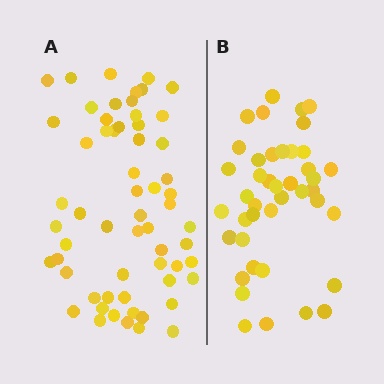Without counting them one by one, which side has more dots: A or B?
Region A (the left region) has more dots.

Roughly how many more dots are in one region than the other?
Region A has approximately 20 more dots than region B.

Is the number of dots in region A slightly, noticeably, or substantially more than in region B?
Region A has noticeably more, but not dramatically so. The ratio is roughly 1.4 to 1.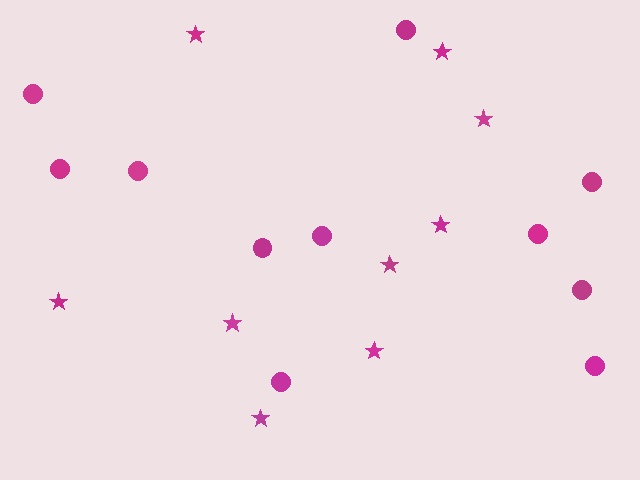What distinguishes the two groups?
There are 2 groups: one group of circles (11) and one group of stars (9).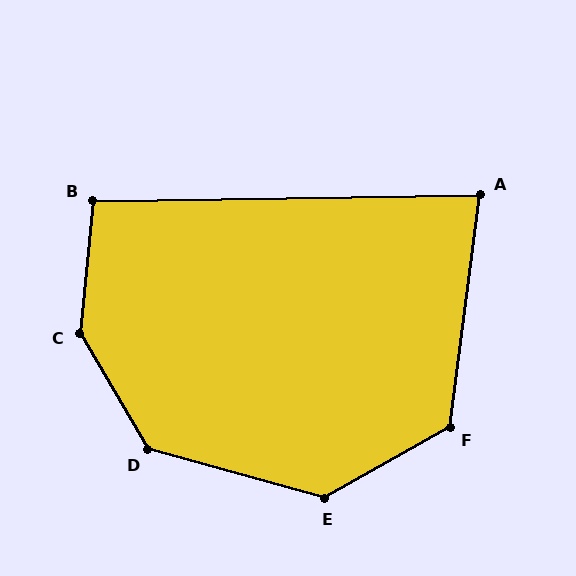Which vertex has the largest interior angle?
C, at approximately 144 degrees.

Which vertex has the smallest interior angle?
A, at approximately 82 degrees.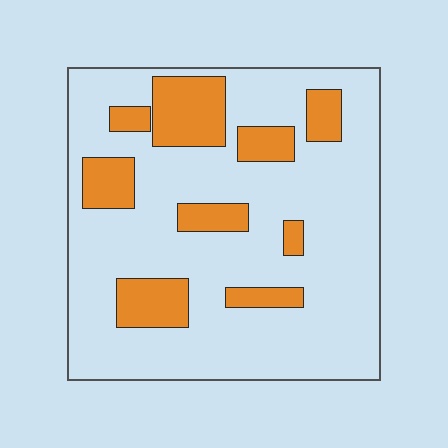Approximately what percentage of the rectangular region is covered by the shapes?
Approximately 20%.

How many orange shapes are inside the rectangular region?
9.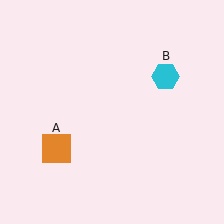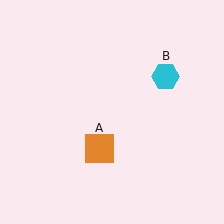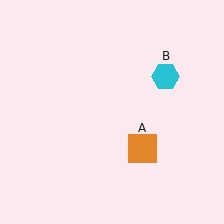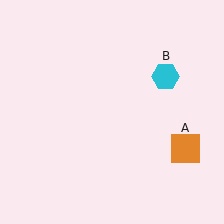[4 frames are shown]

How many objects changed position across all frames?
1 object changed position: orange square (object A).